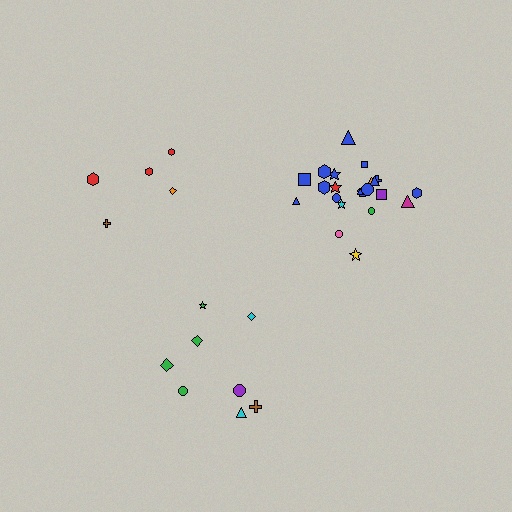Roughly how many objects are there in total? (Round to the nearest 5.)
Roughly 35 objects in total.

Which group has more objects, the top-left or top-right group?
The top-right group.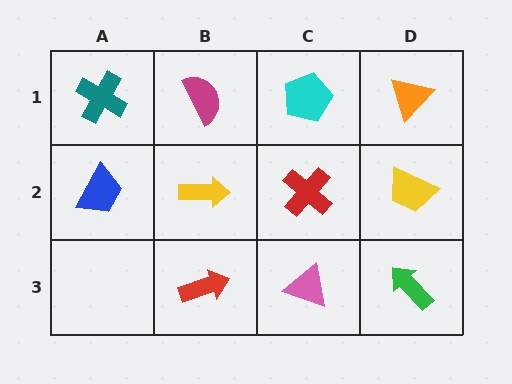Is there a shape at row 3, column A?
No, that cell is empty.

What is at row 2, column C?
A red cross.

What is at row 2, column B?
A yellow arrow.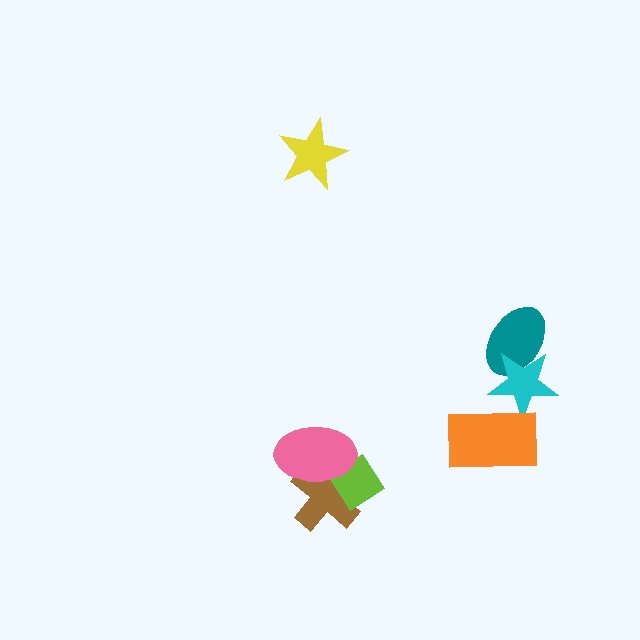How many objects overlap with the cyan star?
2 objects overlap with the cyan star.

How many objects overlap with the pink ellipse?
2 objects overlap with the pink ellipse.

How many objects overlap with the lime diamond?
2 objects overlap with the lime diamond.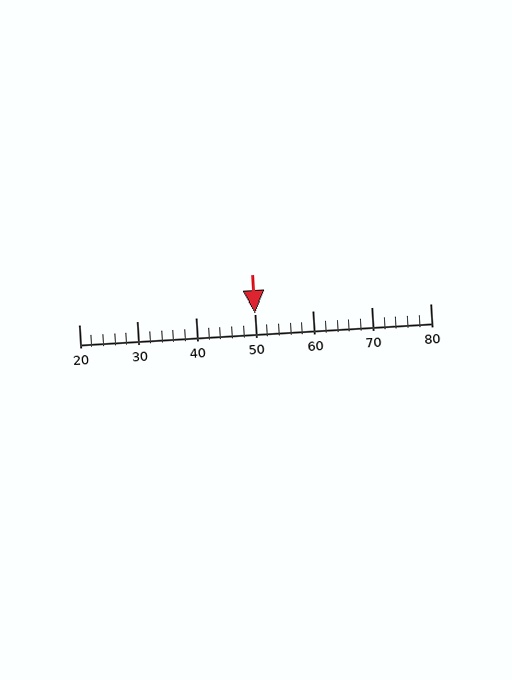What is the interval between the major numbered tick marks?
The major tick marks are spaced 10 units apart.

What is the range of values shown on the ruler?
The ruler shows values from 20 to 80.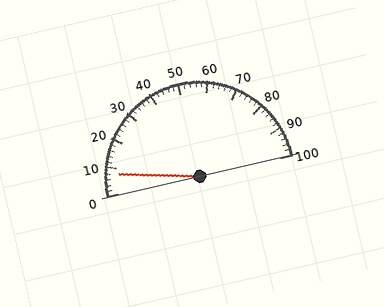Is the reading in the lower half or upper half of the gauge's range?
The reading is in the lower half of the range (0 to 100).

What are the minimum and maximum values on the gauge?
The gauge ranges from 0 to 100.